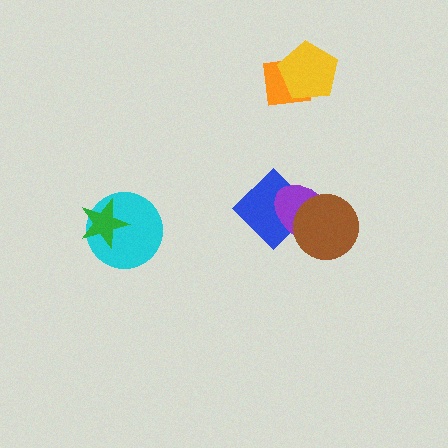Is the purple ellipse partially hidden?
Yes, it is partially covered by another shape.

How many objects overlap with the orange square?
1 object overlaps with the orange square.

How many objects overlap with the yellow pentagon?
1 object overlaps with the yellow pentagon.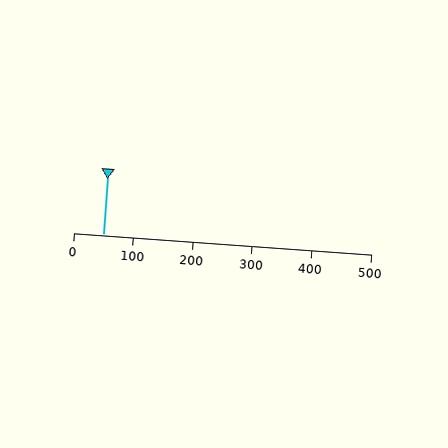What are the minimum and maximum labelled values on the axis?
The axis runs from 0 to 500.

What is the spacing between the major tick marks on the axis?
The major ticks are spaced 100 apart.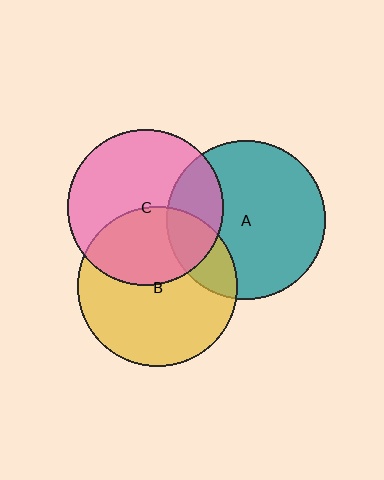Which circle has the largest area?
Circle B (yellow).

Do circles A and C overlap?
Yes.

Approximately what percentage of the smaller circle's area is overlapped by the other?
Approximately 25%.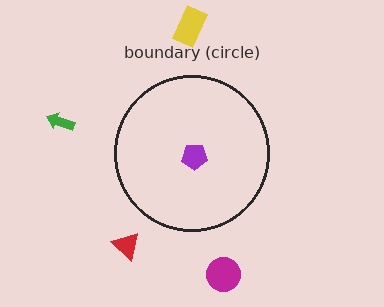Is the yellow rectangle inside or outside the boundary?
Outside.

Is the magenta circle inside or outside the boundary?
Outside.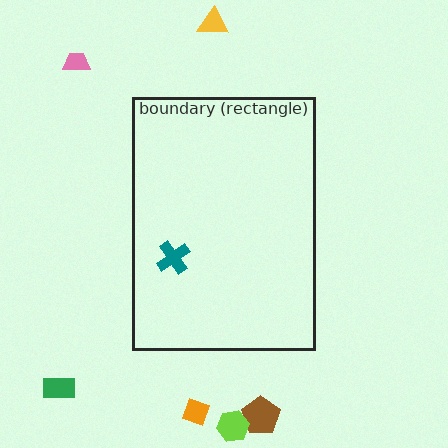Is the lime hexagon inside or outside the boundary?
Outside.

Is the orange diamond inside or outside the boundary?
Outside.